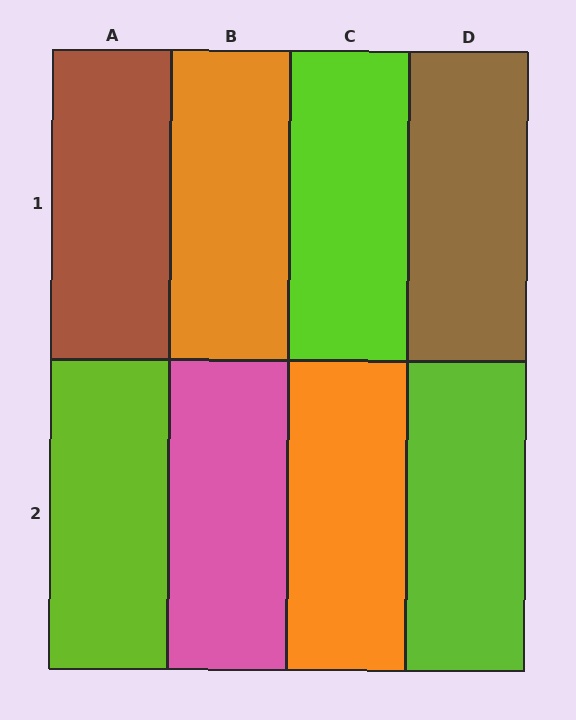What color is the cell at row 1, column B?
Orange.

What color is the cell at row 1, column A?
Brown.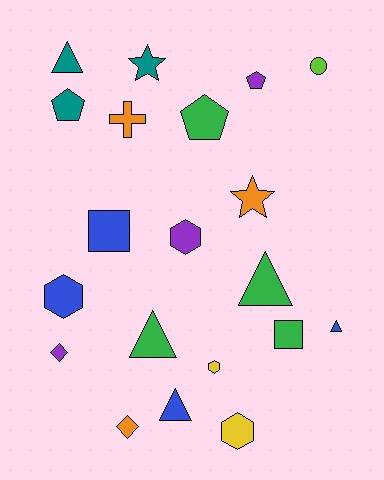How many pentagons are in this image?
There are 3 pentagons.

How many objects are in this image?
There are 20 objects.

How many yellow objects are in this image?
There are 2 yellow objects.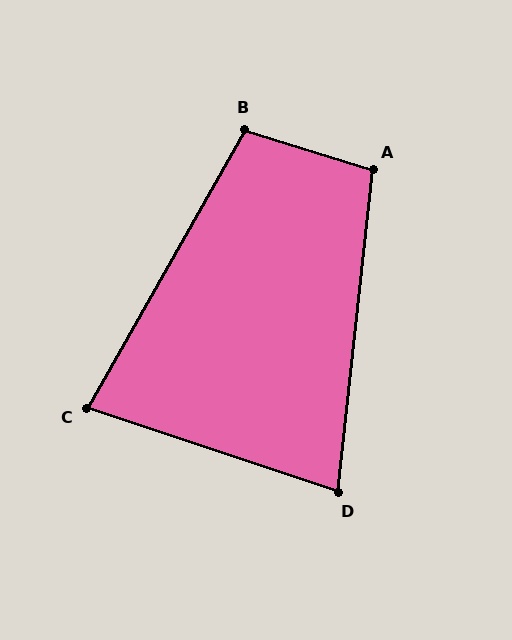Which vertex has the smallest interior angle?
D, at approximately 78 degrees.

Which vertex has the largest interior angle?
B, at approximately 102 degrees.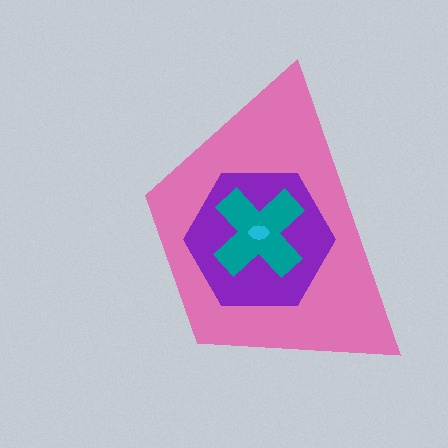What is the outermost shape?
The pink trapezoid.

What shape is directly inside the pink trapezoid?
The purple hexagon.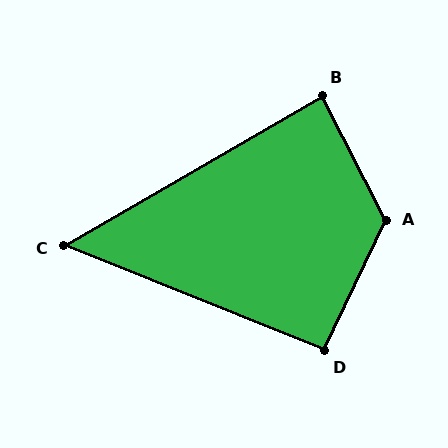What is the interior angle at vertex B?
Approximately 87 degrees (approximately right).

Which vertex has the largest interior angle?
A, at approximately 128 degrees.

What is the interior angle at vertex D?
Approximately 93 degrees (approximately right).